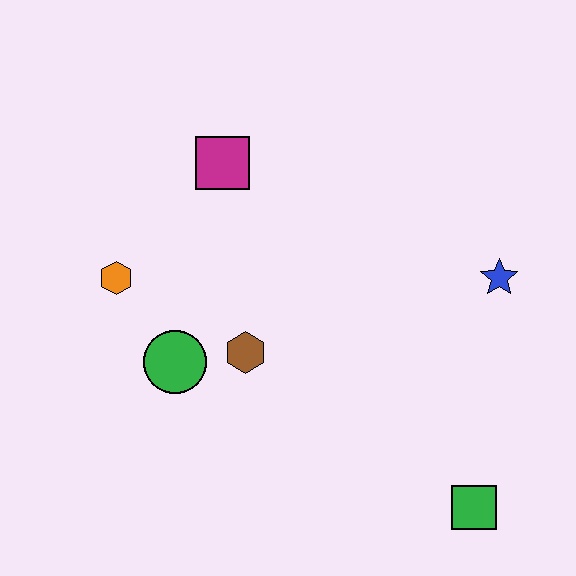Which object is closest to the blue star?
The green square is closest to the blue star.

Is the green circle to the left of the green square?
Yes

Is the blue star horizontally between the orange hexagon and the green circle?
No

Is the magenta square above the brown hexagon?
Yes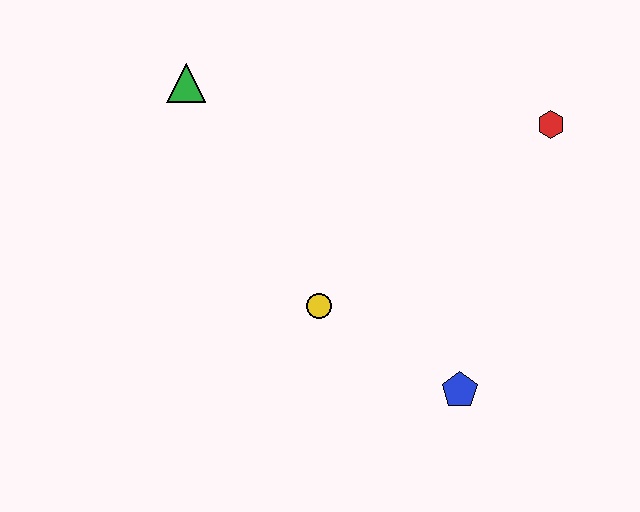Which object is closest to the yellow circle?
The blue pentagon is closest to the yellow circle.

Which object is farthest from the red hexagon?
The green triangle is farthest from the red hexagon.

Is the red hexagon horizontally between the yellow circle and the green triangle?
No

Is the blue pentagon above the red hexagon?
No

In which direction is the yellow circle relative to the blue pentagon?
The yellow circle is to the left of the blue pentagon.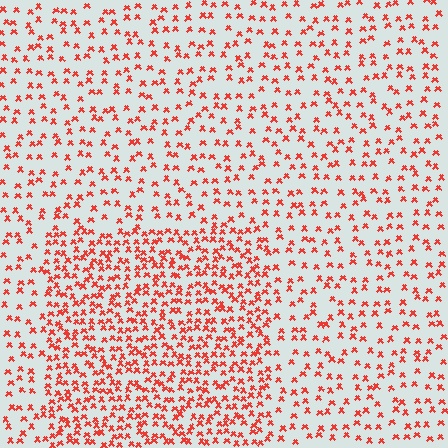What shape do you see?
I see a rectangle.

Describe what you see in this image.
The image contains small red elements arranged at two different densities. A rectangle-shaped region is visible where the elements are more densely packed than the surrounding area.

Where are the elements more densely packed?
The elements are more densely packed inside the rectangle boundary.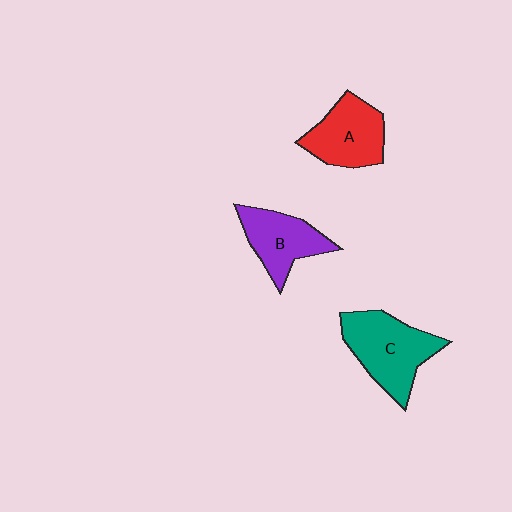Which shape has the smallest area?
Shape B (purple).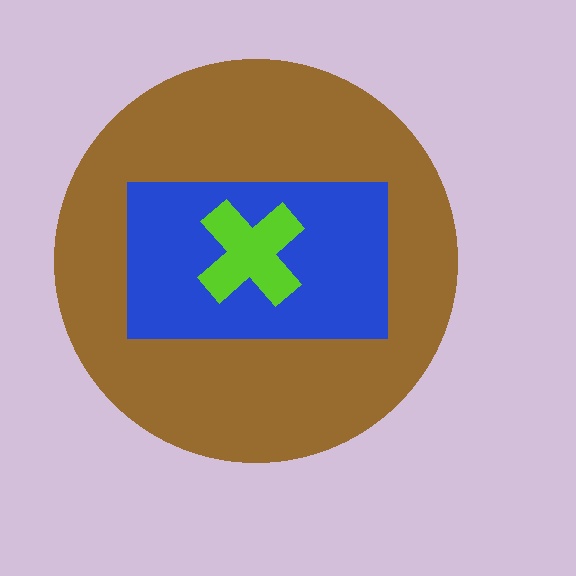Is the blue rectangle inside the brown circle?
Yes.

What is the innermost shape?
The lime cross.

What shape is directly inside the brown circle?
The blue rectangle.